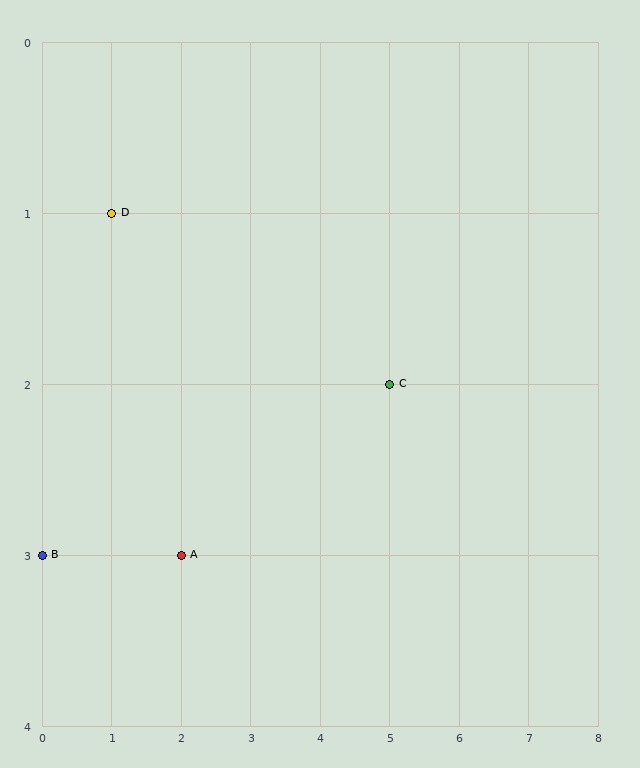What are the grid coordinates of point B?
Point B is at grid coordinates (0, 3).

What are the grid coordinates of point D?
Point D is at grid coordinates (1, 1).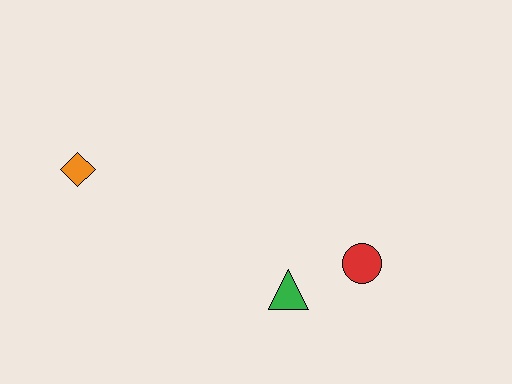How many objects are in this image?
There are 3 objects.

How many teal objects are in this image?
There are no teal objects.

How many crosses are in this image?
There are no crosses.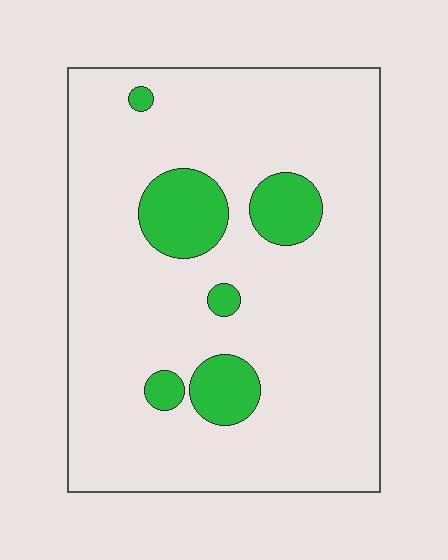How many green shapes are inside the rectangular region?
6.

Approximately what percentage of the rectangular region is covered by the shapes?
Approximately 15%.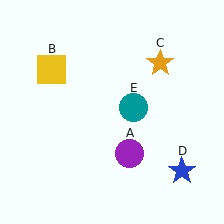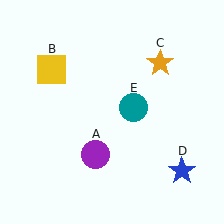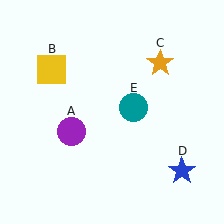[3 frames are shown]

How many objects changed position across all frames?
1 object changed position: purple circle (object A).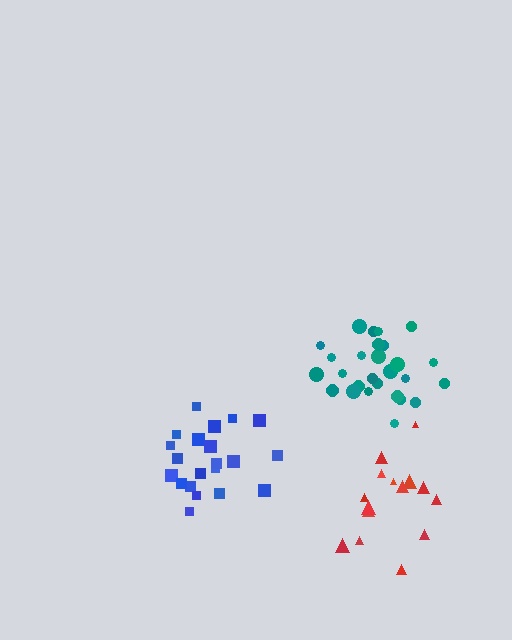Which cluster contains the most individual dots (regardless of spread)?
Teal (27).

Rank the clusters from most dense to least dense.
teal, blue, red.